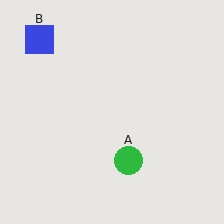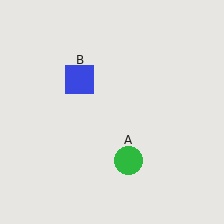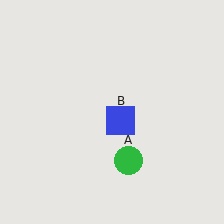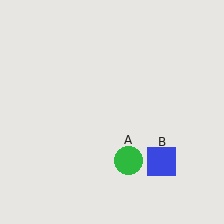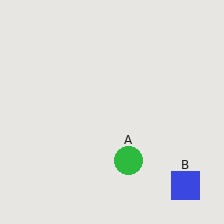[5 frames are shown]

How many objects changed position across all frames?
1 object changed position: blue square (object B).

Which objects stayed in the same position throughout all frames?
Green circle (object A) remained stationary.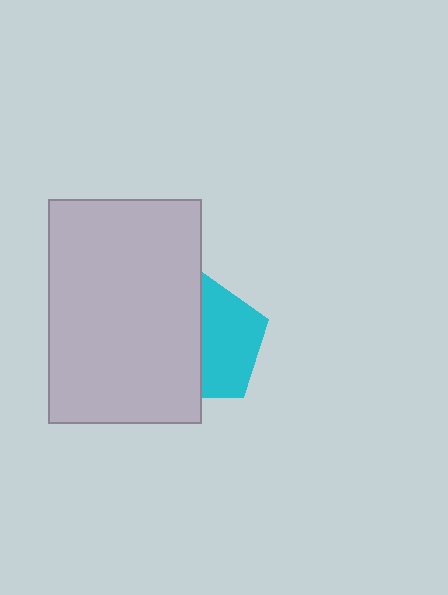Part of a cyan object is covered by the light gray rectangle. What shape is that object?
It is a pentagon.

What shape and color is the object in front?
The object in front is a light gray rectangle.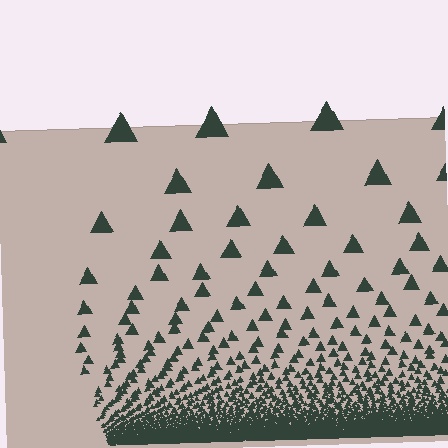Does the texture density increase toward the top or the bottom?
Density increases toward the bottom.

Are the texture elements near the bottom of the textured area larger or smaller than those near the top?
Smaller. The gradient is inverted — elements near the bottom are smaller and denser.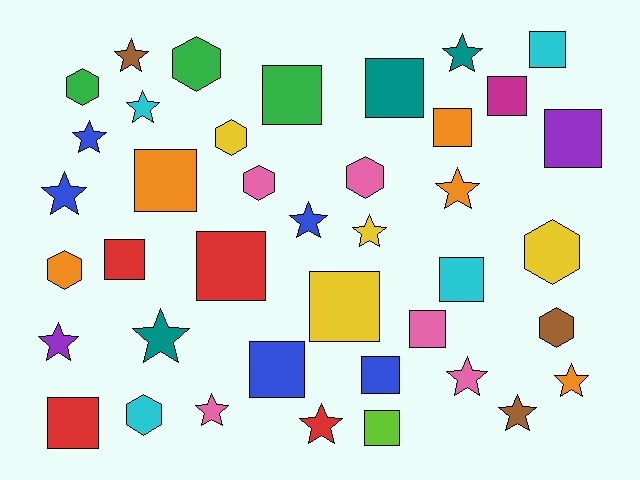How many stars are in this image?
There are 15 stars.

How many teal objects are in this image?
There are 3 teal objects.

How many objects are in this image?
There are 40 objects.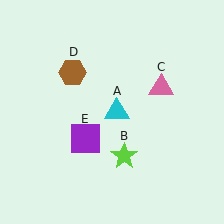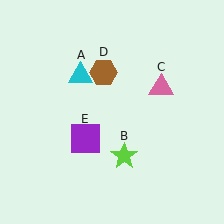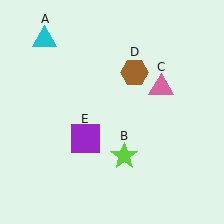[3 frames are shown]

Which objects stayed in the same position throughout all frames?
Lime star (object B) and pink triangle (object C) and purple square (object E) remained stationary.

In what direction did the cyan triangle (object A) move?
The cyan triangle (object A) moved up and to the left.